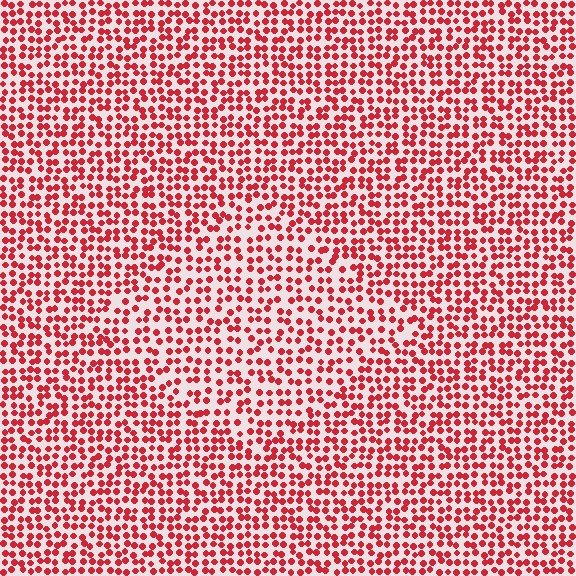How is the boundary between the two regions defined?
The boundary is defined by a change in element density (approximately 1.4x ratio). All elements are the same color, size, and shape.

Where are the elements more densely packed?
The elements are more densely packed outside the diamond boundary.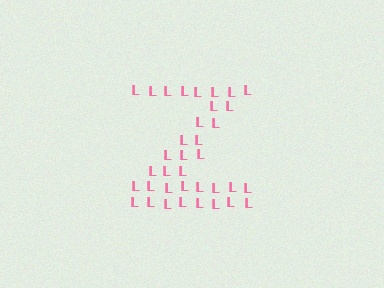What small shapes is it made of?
It is made of small letter L's.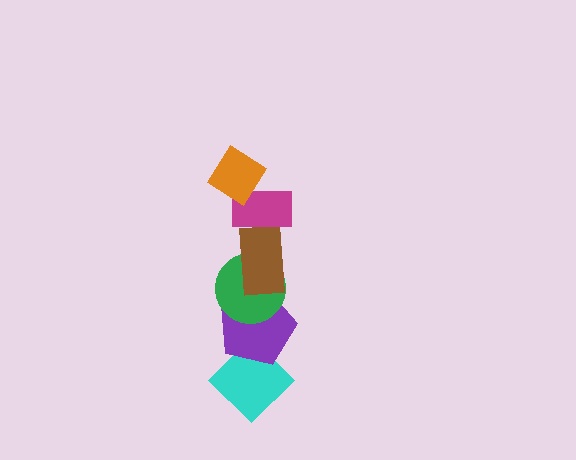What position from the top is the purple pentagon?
The purple pentagon is 5th from the top.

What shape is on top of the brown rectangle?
The magenta rectangle is on top of the brown rectangle.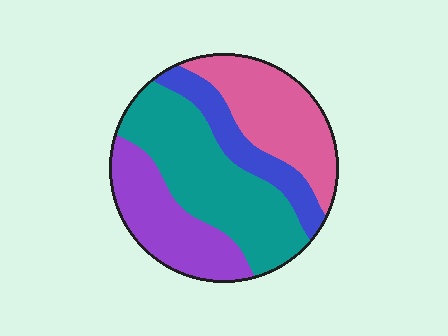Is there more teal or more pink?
Teal.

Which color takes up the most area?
Teal, at roughly 35%.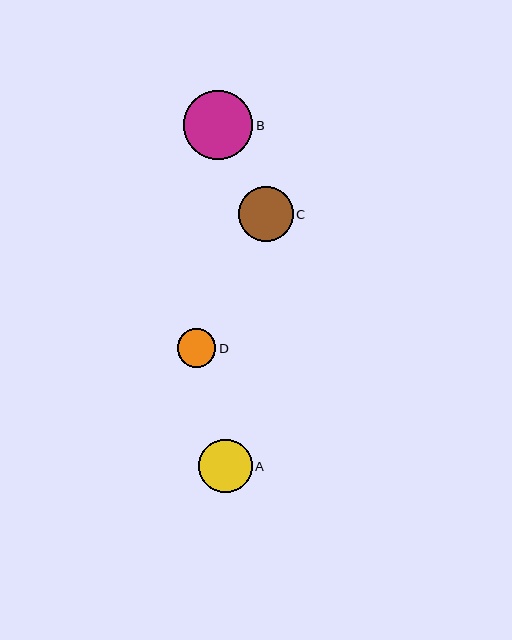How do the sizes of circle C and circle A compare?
Circle C and circle A are approximately the same size.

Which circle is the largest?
Circle B is the largest with a size of approximately 69 pixels.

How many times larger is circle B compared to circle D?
Circle B is approximately 1.8 times the size of circle D.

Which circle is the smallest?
Circle D is the smallest with a size of approximately 39 pixels.